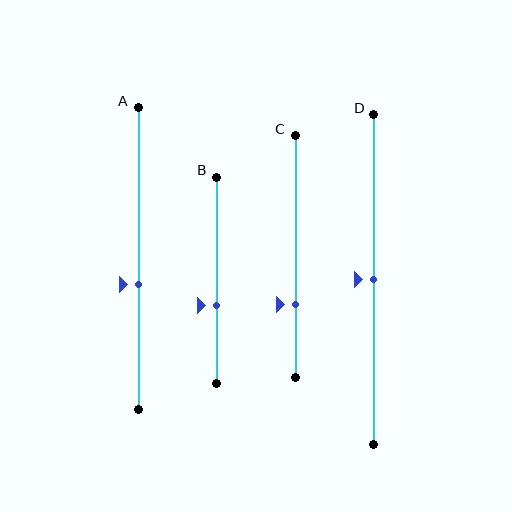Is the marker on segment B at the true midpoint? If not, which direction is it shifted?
No, the marker on segment B is shifted downward by about 12% of the segment length.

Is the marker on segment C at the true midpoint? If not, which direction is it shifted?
No, the marker on segment C is shifted downward by about 20% of the segment length.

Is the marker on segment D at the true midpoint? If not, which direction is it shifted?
Yes, the marker on segment D is at the true midpoint.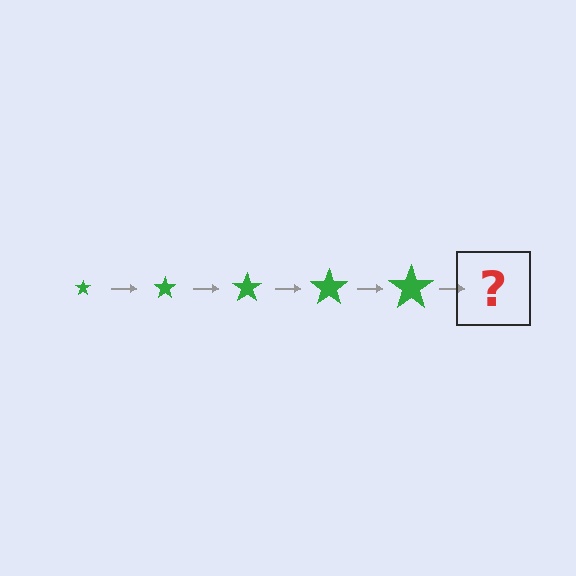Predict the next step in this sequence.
The next step is a green star, larger than the previous one.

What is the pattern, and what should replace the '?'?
The pattern is that the star gets progressively larger each step. The '?' should be a green star, larger than the previous one.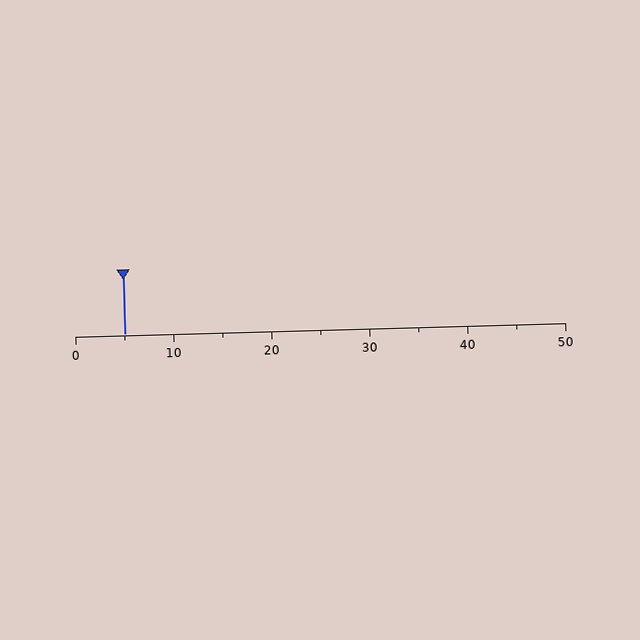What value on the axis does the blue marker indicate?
The marker indicates approximately 5.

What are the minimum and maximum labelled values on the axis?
The axis runs from 0 to 50.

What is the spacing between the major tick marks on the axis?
The major ticks are spaced 10 apart.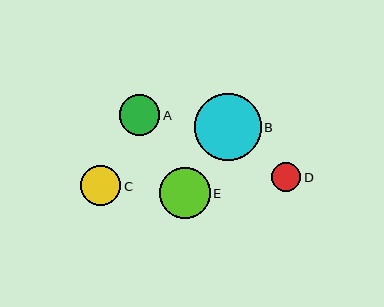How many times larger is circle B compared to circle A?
Circle B is approximately 1.7 times the size of circle A.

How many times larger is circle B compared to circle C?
Circle B is approximately 1.7 times the size of circle C.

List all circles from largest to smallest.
From largest to smallest: B, E, A, C, D.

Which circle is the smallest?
Circle D is the smallest with a size of approximately 29 pixels.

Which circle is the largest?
Circle B is the largest with a size of approximately 67 pixels.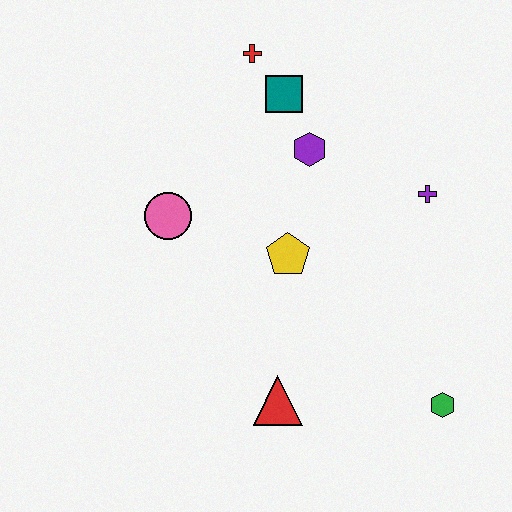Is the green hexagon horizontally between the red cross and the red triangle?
No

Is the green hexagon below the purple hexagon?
Yes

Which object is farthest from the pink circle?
The green hexagon is farthest from the pink circle.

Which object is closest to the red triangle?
The yellow pentagon is closest to the red triangle.